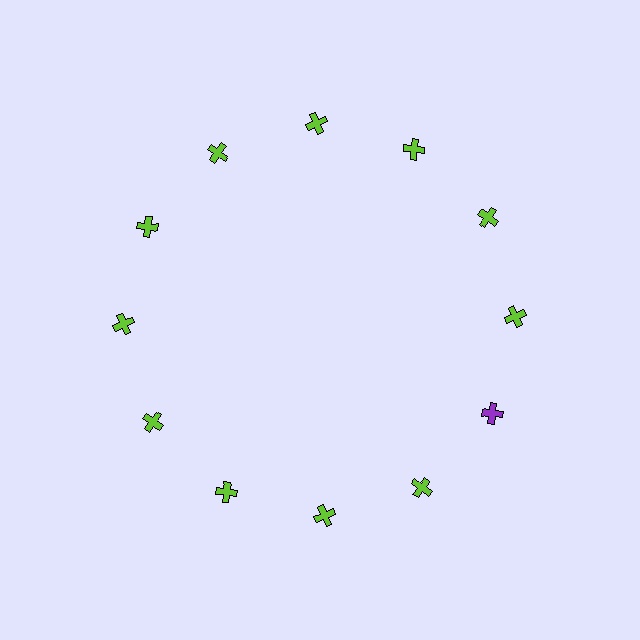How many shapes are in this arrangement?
There are 12 shapes arranged in a ring pattern.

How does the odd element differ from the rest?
It has a different color: purple instead of lime.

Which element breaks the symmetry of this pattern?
The purple cross at roughly the 4 o'clock position breaks the symmetry. All other shapes are lime crosses.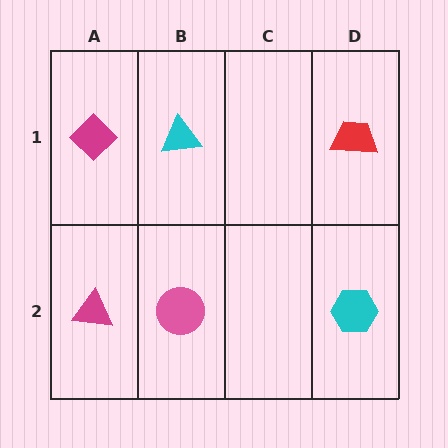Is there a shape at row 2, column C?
No, that cell is empty.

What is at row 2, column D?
A cyan hexagon.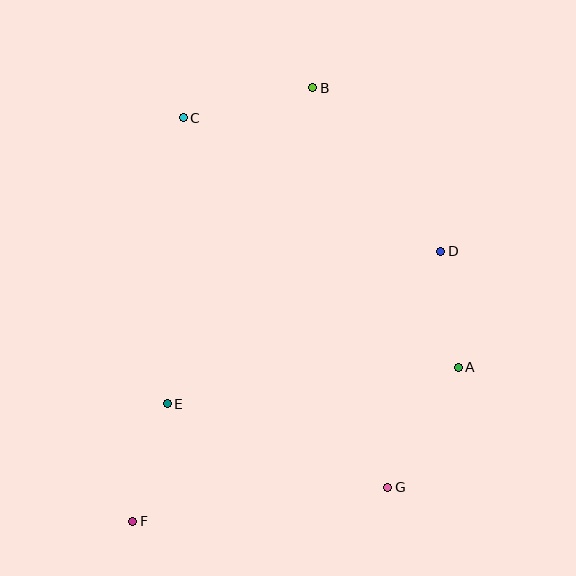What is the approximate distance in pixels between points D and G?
The distance between D and G is approximately 242 pixels.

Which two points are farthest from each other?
Points B and F are farthest from each other.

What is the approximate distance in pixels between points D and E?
The distance between D and E is approximately 313 pixels.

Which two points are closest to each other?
Points A and D are closest to each other.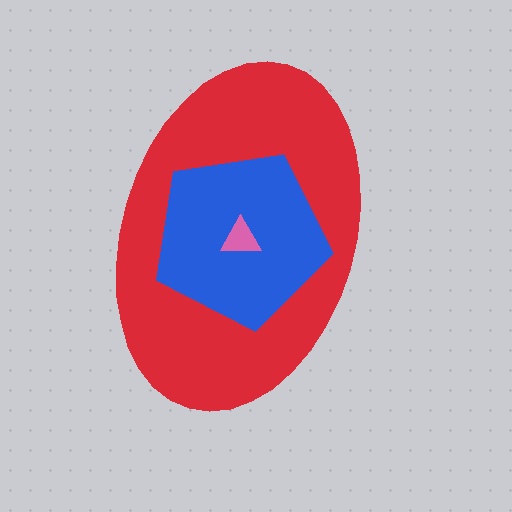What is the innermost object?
The pink triangle.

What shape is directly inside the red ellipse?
The blue pentagon.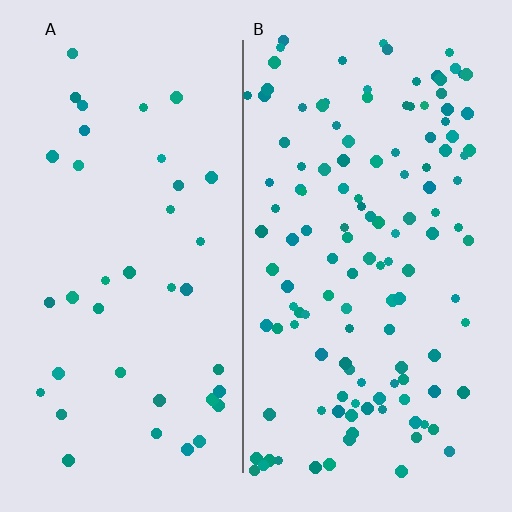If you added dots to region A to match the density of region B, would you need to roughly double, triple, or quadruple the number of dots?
Approximately triple.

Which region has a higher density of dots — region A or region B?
B (the right).